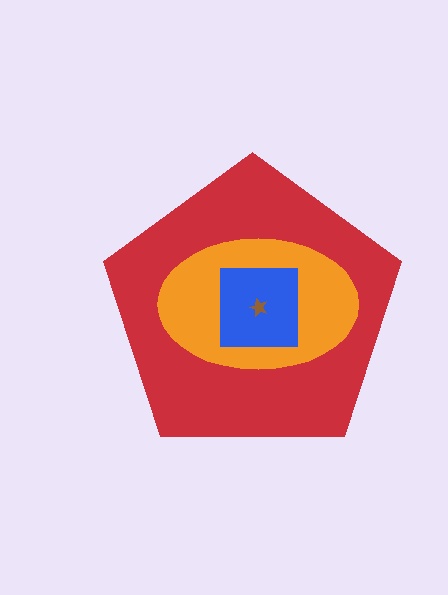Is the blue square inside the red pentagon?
Yes.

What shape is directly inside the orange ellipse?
The blue square.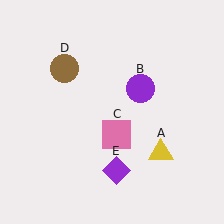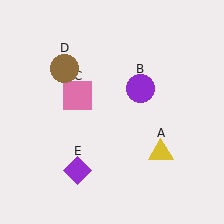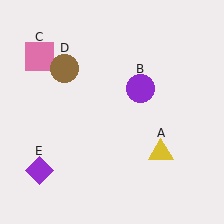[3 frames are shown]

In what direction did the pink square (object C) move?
The pink square (object C) moved up and to the left.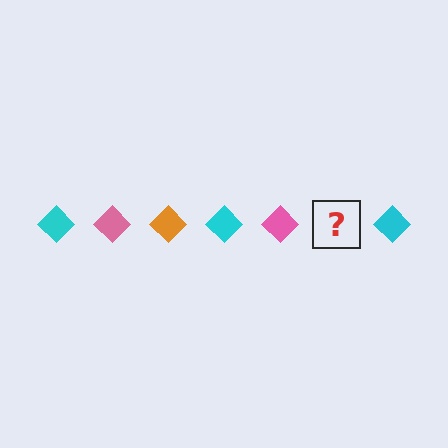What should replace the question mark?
The question mark should be replaced with an orange diamond.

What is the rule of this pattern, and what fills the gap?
The rule is that the pattern cycles through cyan, pink, orange diamonds. The gap should be filled with an orange diamond.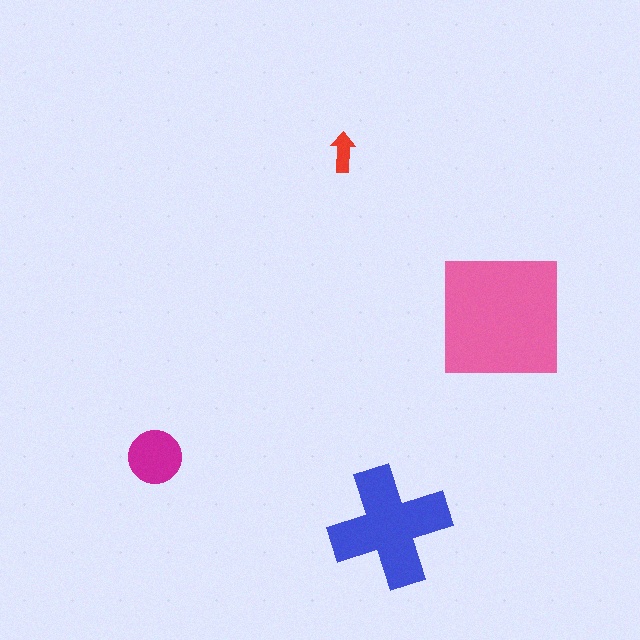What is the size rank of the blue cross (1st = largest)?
2nd.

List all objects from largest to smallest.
The pink square, the blue cross, the magenta circle, the red arrow.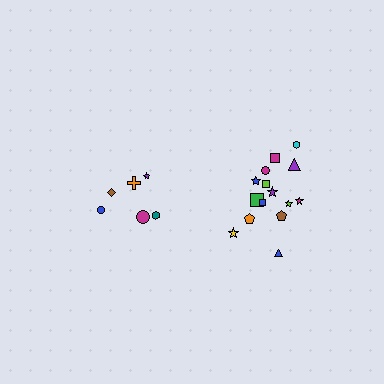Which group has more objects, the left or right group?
The right group.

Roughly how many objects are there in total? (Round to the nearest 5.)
Roughly 20 objects in total.